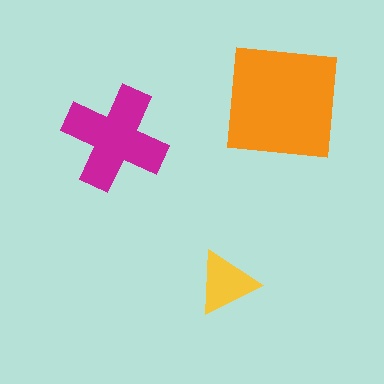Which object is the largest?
The orange square.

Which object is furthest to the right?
The orange square is rightmost.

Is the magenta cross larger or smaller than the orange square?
Smaller.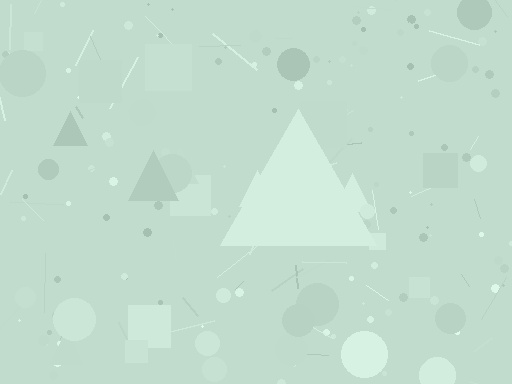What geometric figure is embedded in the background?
A triangle is embedded in the background.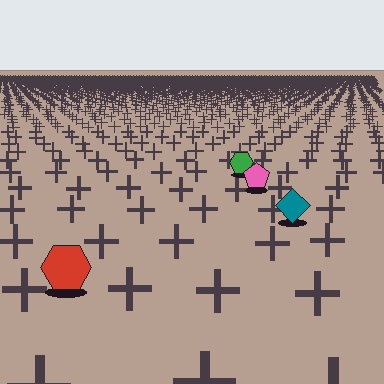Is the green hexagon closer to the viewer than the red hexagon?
No. The red hexagon is closer — you can tell from the texture gradient: the ground texture is coarser near it.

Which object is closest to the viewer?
The red hexagon is closest. The texture marks near it are larger and more spread out.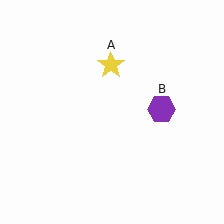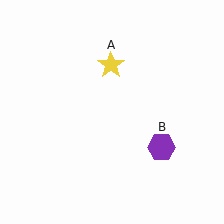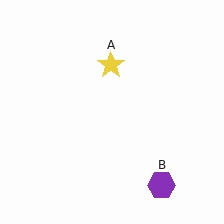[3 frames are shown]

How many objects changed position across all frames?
1 object changed position: purple hexagon (object B).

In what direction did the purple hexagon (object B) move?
The purple hexagon (object B) moved down.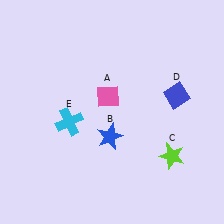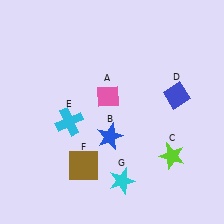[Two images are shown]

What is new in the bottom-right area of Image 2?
A cyan star (G) was added in the bottom-right area of Image 2.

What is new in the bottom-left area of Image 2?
A brown square (F) was added in the bottom-left area of Image 2.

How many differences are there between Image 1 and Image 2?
There are 2 differences between the two images.